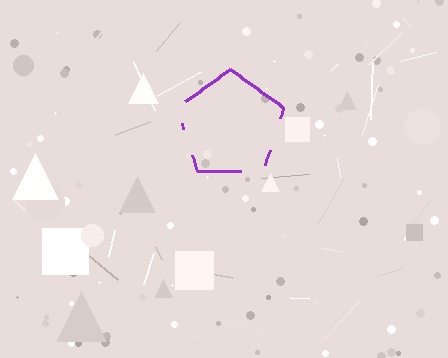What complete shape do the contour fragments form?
The contour fragments form a pentagon.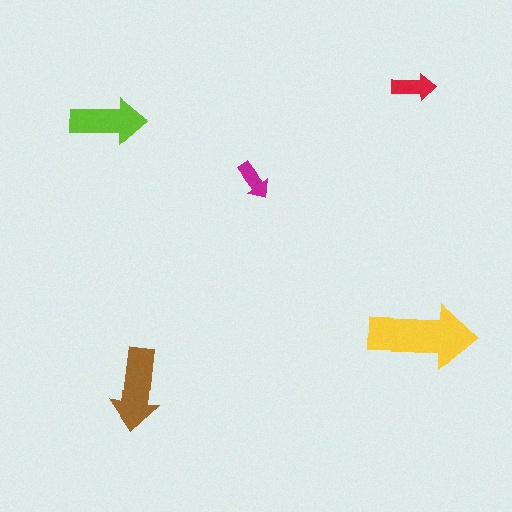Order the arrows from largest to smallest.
the yellow one, the brown one, the lime one, the red one, the magenta one.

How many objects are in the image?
There are 5 objects in the image.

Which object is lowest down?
The brown arrow is bottommost.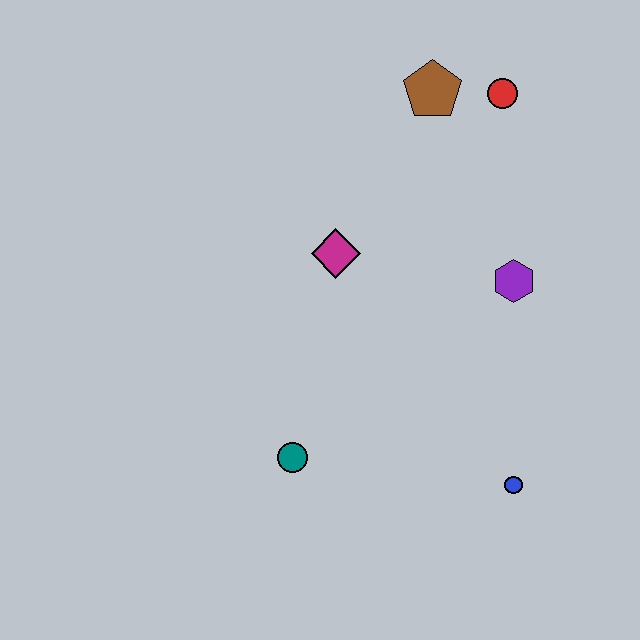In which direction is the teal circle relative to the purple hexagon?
The teal circle is to the left of the purple hexagon.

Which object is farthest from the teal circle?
The red circle is farthest from the teal circle.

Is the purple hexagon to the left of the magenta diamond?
No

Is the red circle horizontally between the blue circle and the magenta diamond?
Yes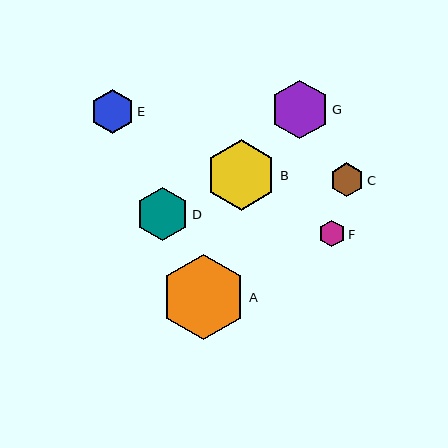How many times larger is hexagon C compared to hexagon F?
Hexagon C is approximately 1.3 times the size of hexagon F.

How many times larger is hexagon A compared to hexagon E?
Hexagon A is approximately 2.0 times the size of hexagon E.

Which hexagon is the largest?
Hexagon A is the largest with a size of approximately 85 pixels.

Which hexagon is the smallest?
Hexagon F is the smallest with a size of approximately 26 pixels.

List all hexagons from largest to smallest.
From largest to smallest: A, B, G, D, E, C, F.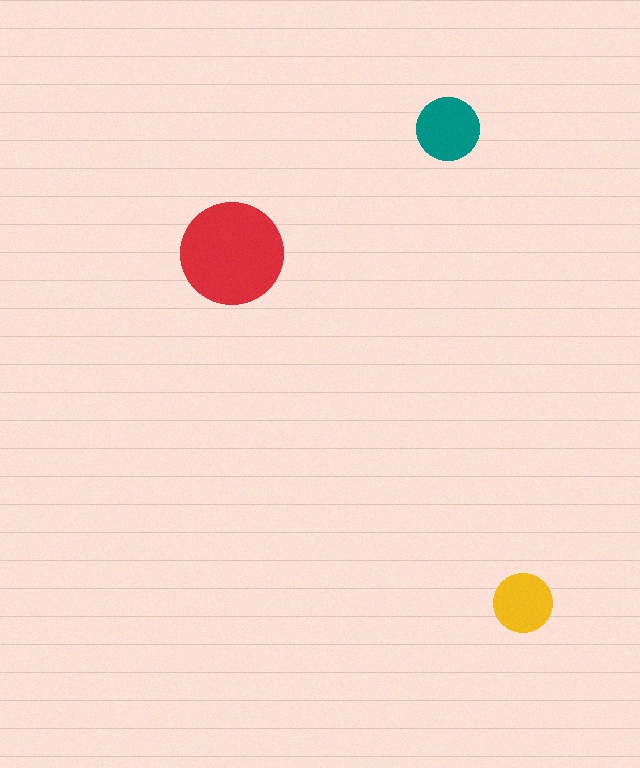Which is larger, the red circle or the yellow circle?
The red one.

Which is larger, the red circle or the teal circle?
The red one.